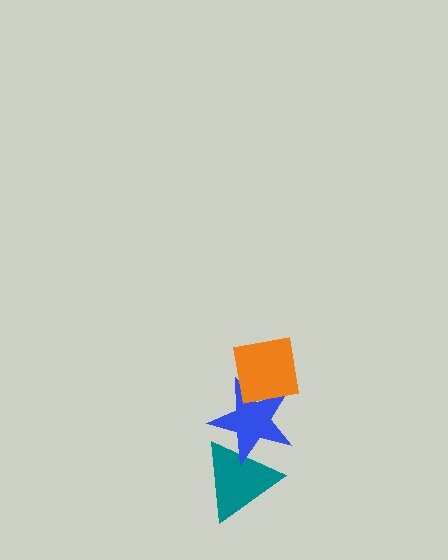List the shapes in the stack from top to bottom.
From top to bottom: the orange square, the blue star, the teal triangle.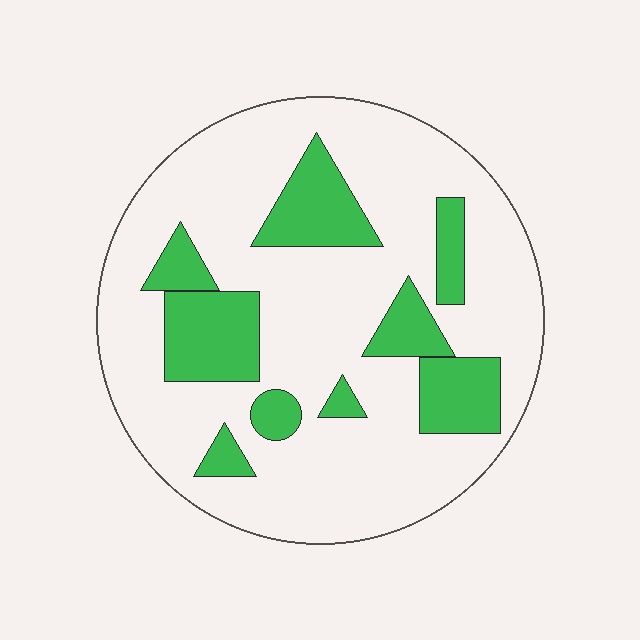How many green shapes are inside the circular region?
9.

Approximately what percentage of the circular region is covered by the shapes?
Approximately 25%.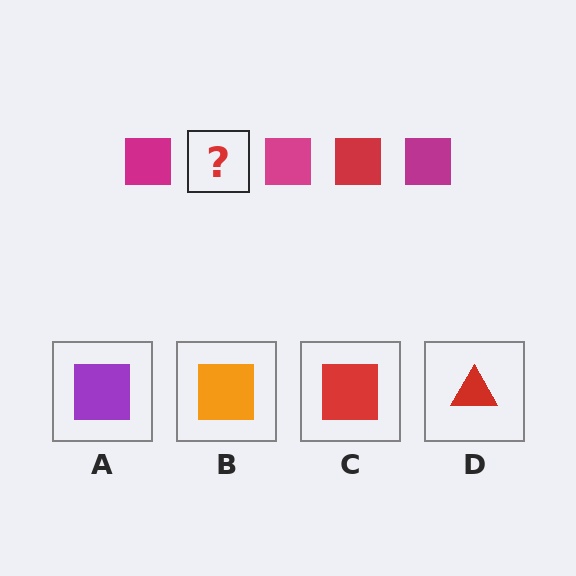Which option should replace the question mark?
Option C.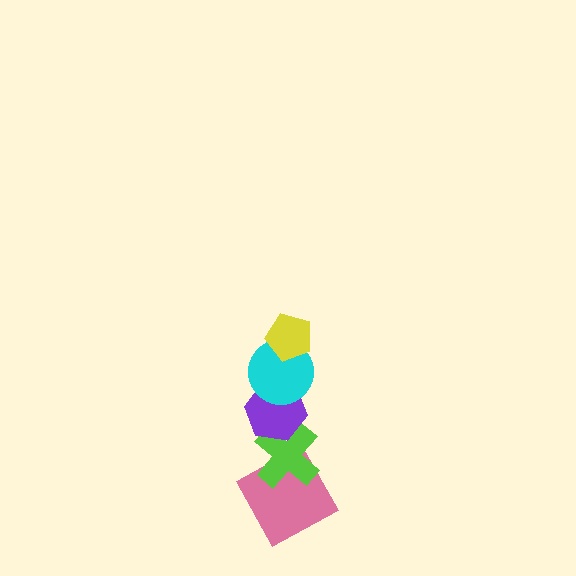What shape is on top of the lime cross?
The purple hexagon is on top of the lime cross.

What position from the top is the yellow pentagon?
The yellow pentagon is 1st from the top.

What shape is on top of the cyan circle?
The yellow pentagon is on top of the cyan circle.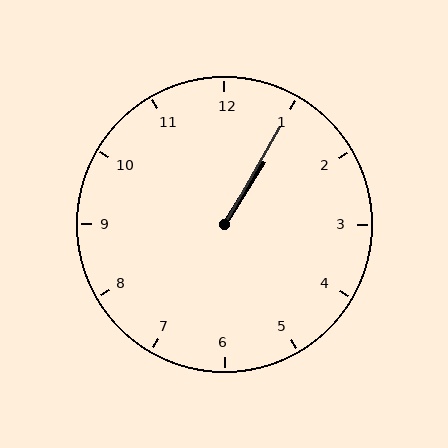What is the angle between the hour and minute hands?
Approximately 2 degrees.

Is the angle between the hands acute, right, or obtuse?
It is acute.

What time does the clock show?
1:05.